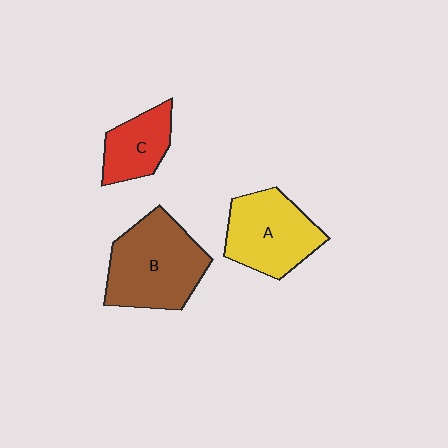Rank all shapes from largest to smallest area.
From largest to smallest: B (brown), A (yellow), C (red).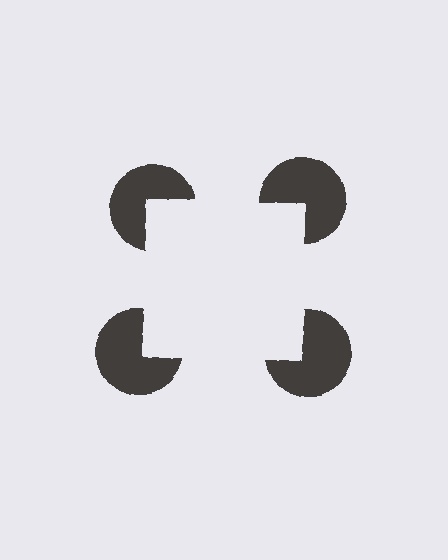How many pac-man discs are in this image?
There are 4 — one at each vertex of the illusory square.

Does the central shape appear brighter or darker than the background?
It typically appears slightly brighter than the background, even though no actual brightness change is drawn.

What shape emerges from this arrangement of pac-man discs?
An illusory square — its edges are inferred from the aligned wedge cuts in the pac-man discs, not physically drawn.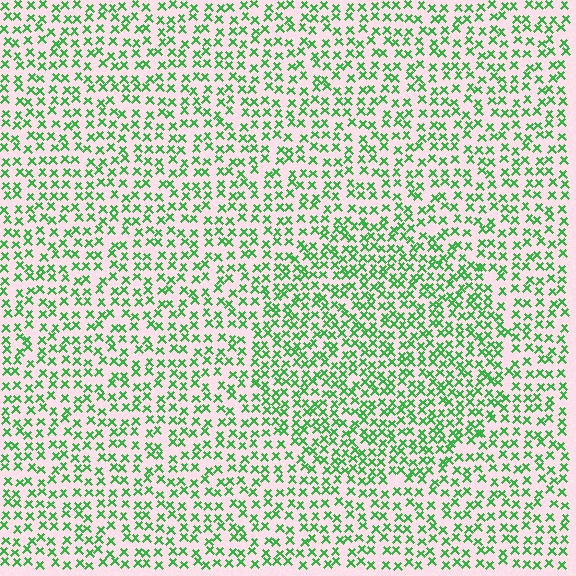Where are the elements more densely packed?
The elements are more densely packed inside the circle boundary.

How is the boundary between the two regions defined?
The boundary is defined by a change in element density (approximately 1.5x ratio). All elements are the same color, size, and shape.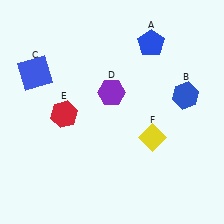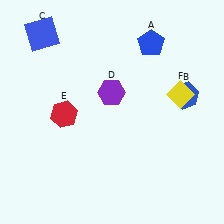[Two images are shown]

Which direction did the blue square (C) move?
The blue square (C) moved up.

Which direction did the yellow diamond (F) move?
The yellow diamond (F) moved up.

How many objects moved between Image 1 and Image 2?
2 objects moved between the two images.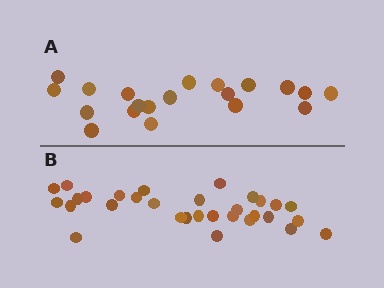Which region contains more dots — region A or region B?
Region B (the bottom region) has more dots.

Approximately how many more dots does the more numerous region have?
Region B has roughly 12 or so more dots than region A.